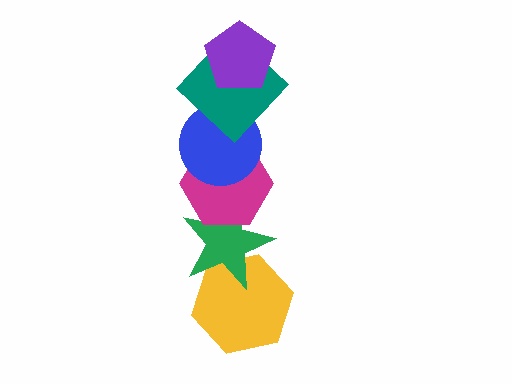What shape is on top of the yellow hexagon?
The green star is on top of the yellow hexagon.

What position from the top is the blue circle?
The blue circle is 3rd from the top.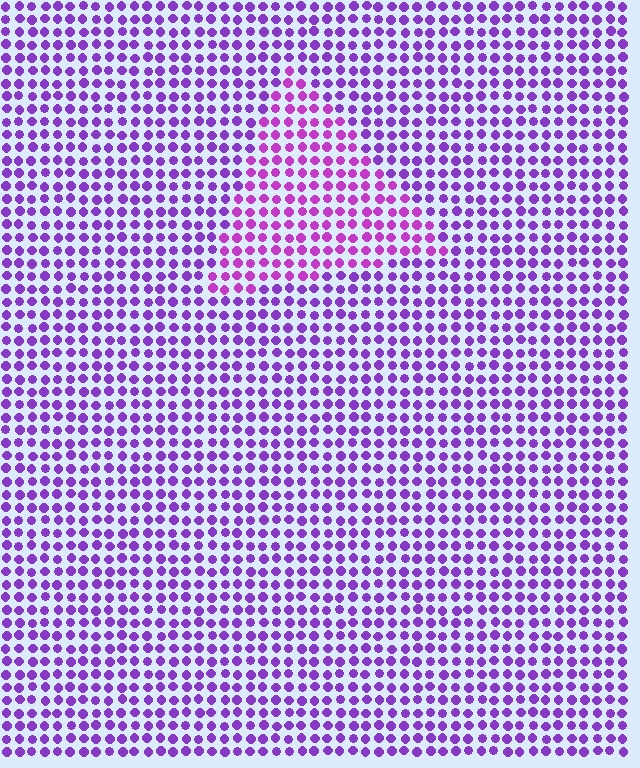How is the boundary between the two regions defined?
The boundary is defined purely by a slight shift in hue (about 24 degrees). Spacing, size, and orientation are identical on both sides.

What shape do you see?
I see a triangle.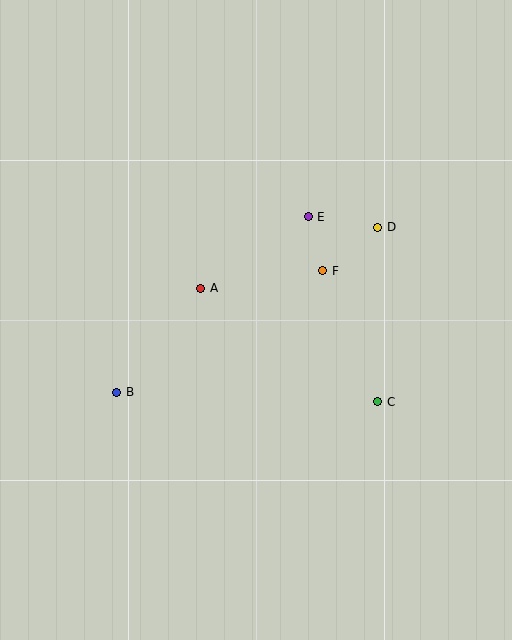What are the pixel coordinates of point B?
Point B is at (117, 392).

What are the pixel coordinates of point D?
Point D is at (378, 227).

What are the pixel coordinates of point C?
Point C is at (378, 402).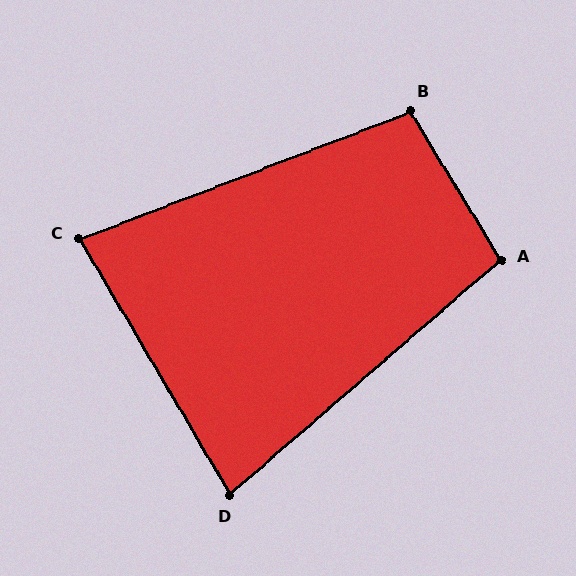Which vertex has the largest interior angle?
B, at approximately 100 degrees.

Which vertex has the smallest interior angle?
D, at approximately 80 degrees.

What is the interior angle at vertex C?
Approximately 80 degrees (acute).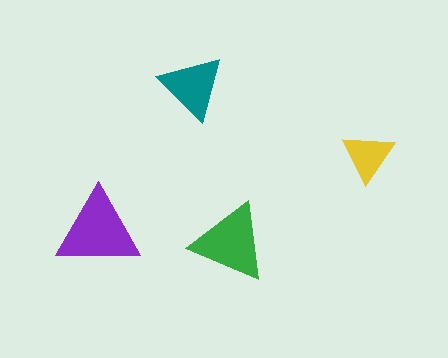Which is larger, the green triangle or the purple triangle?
The purple one.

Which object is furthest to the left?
The purple triangle is leftmost.